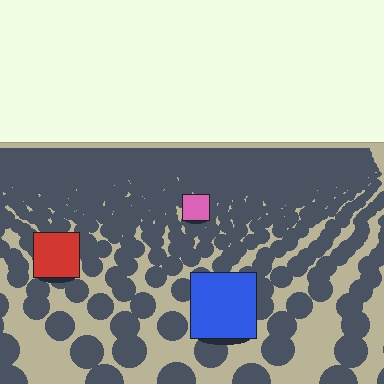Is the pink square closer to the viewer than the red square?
No. The red square is closer — you can tell from the texture gradient: the ground texture is coarser near it.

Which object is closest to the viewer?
The blue square is closest. The texture marks near it are larger and more spread out.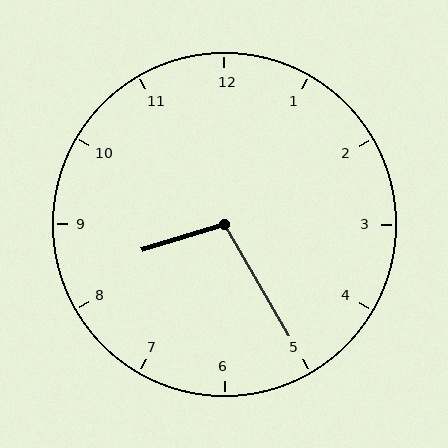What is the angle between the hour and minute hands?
Approximately 102 degrees.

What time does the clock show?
8:25.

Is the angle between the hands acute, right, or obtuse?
It is obtuse.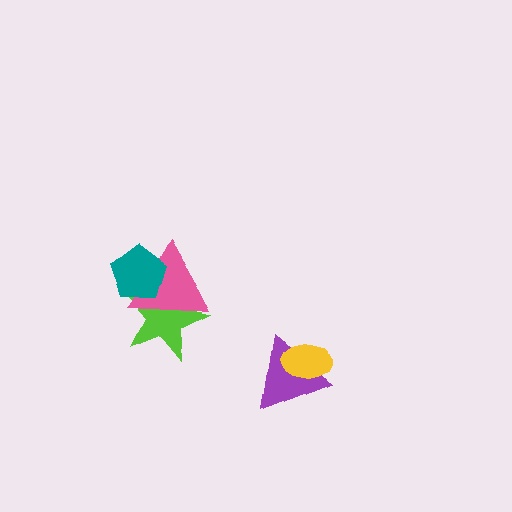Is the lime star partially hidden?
Yes, it is partially covered by another shape.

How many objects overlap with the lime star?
2 objects overlap with the lime star.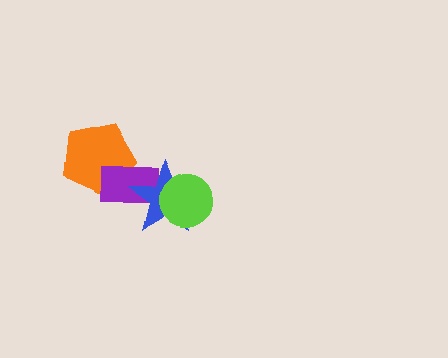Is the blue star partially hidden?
Yes, it is partially covered by another shape.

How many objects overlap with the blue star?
2 objects overlap with the blue star.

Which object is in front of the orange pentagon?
The purple rectangle is in front of the orange pentagon.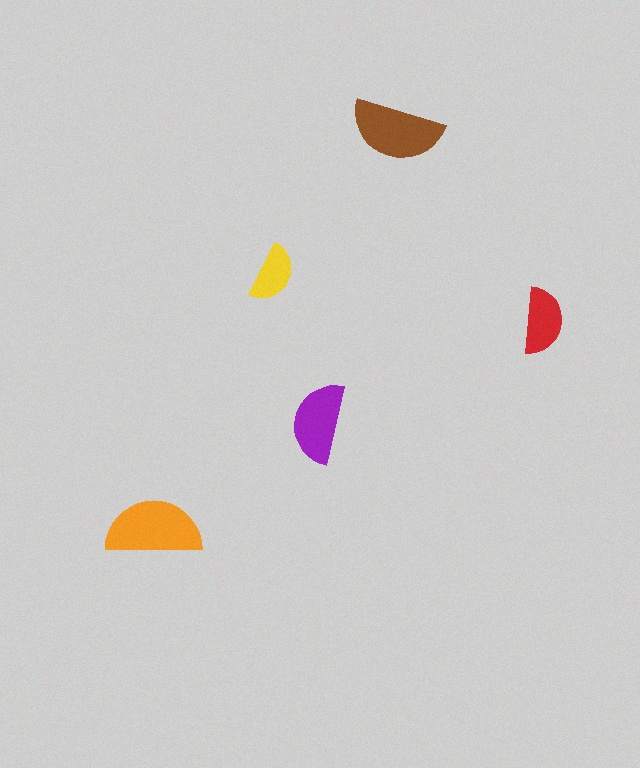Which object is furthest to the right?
The red semicircle is rightmost.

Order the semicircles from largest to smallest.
the orange one, the brown one, the purple one, the red one, the yellow one.